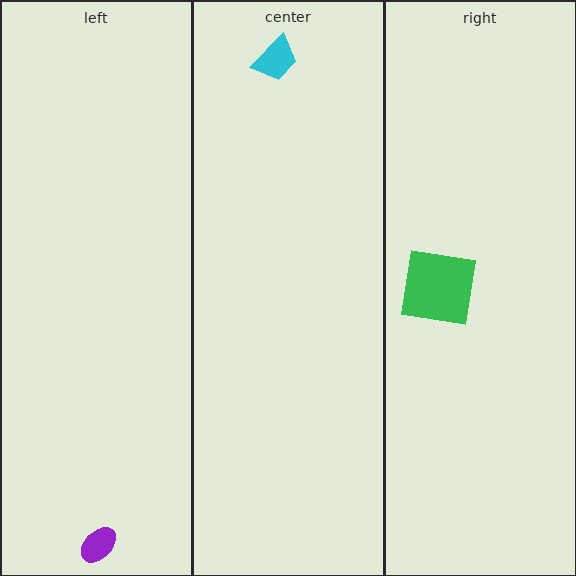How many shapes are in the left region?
1.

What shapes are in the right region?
The green square.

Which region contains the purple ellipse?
The left region.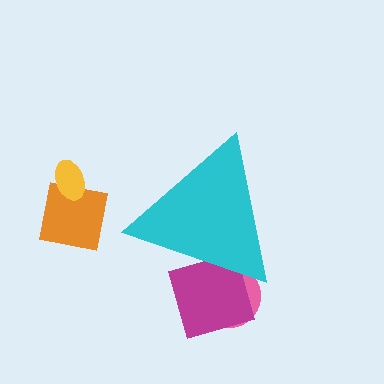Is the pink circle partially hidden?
Yes, the pink circle is partially hidden behind the cyan triangle.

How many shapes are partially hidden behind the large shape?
2 shapes are partially hidden.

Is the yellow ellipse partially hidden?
No, the yellow ellipse is fully visible.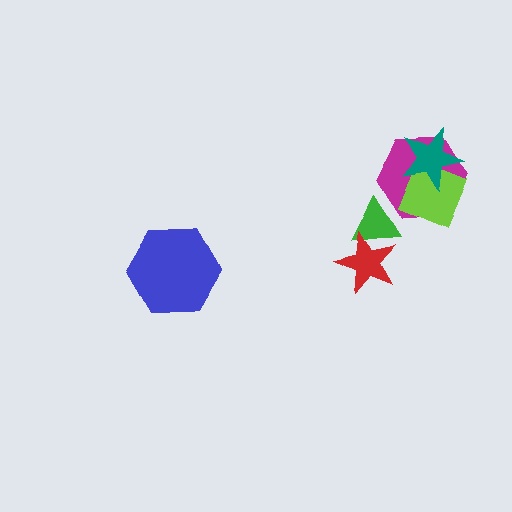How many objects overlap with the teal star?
2 objects overlap with the teal star.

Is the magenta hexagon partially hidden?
Yes, it is partially covered by another shape.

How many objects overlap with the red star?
1 object overlaps with the red star.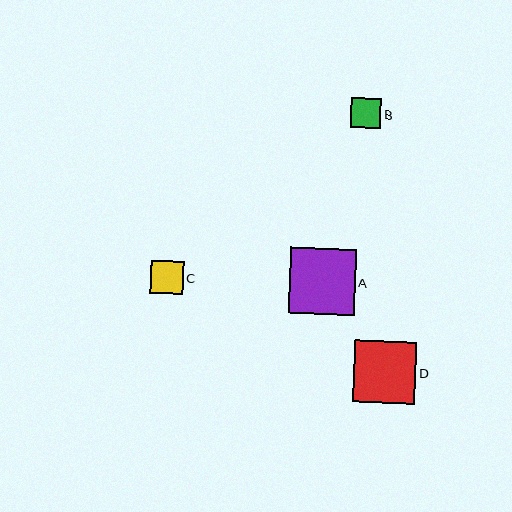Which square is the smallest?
Square B is the smallest with a size of approximately 30 pixels.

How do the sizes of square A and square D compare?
Square A and square D are approximately the same size.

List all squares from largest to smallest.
From largest to smallest: A, D, C, B.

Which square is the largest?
Square A is the largest with a size of approximately 66 pixels.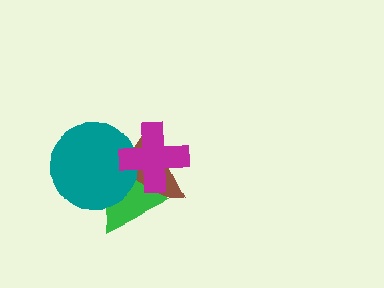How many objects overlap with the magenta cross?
3 objects overlap with the magenta cross.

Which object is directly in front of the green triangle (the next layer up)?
The teal circle is directly in front of the green triangle.